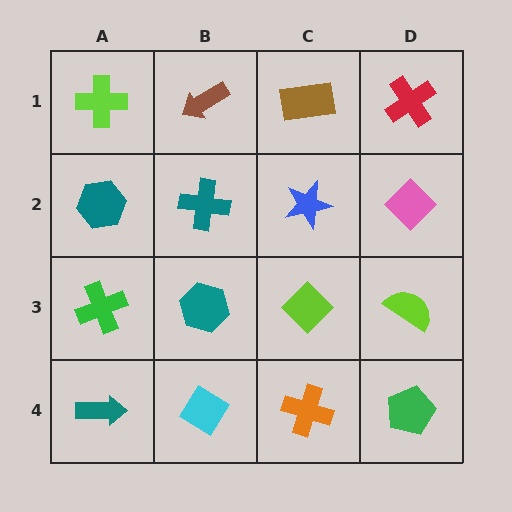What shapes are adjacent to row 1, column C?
A blue star (row 2, column C), a brown arrow (row 1, column B), a red cross (row 1, column D).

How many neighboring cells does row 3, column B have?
4.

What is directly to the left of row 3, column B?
A green cross.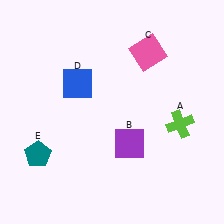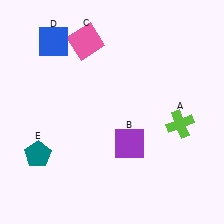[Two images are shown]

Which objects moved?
The objects that moved are: the pink square (C), the blue square (D).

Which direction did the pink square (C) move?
The pink square (C) moved left.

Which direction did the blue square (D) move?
The blue square (D) moved up.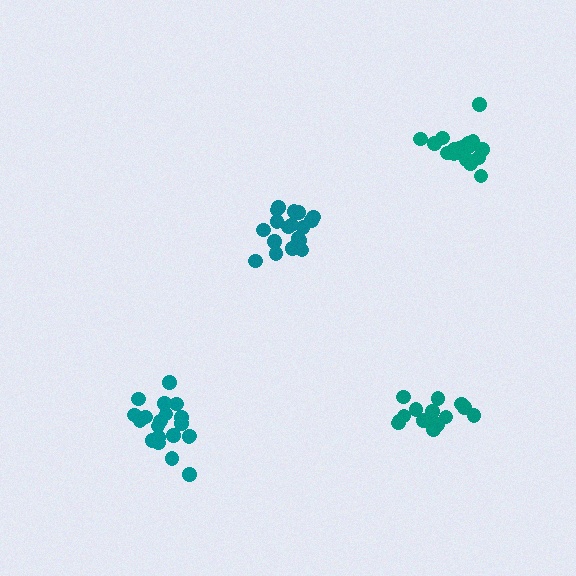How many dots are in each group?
Group 1: 18 dots, Group 2: 20 dots, Group 3: 15 dots, Group 4: 19 dots (72 total).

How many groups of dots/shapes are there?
There are 4 groups.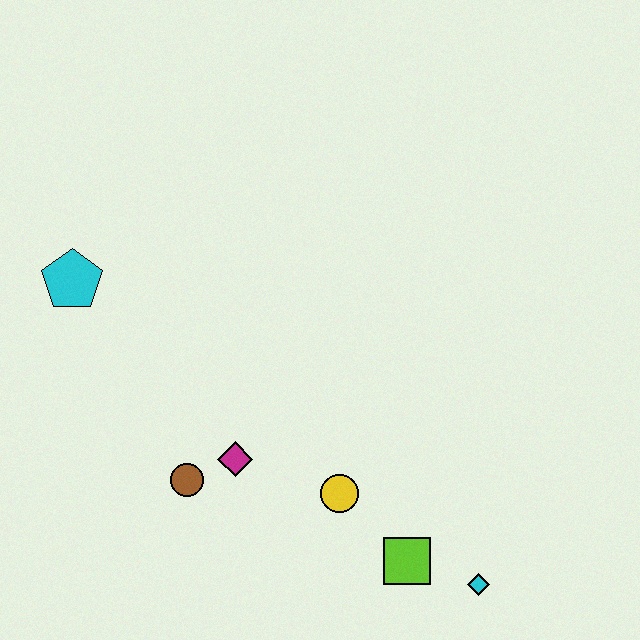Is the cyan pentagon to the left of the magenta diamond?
Yes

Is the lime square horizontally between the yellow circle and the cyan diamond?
Yes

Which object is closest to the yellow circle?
The lime square is closest to the yellow circle.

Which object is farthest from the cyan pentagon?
The cyan diamond is farthest from the cyan pentagon.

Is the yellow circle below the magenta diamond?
Yes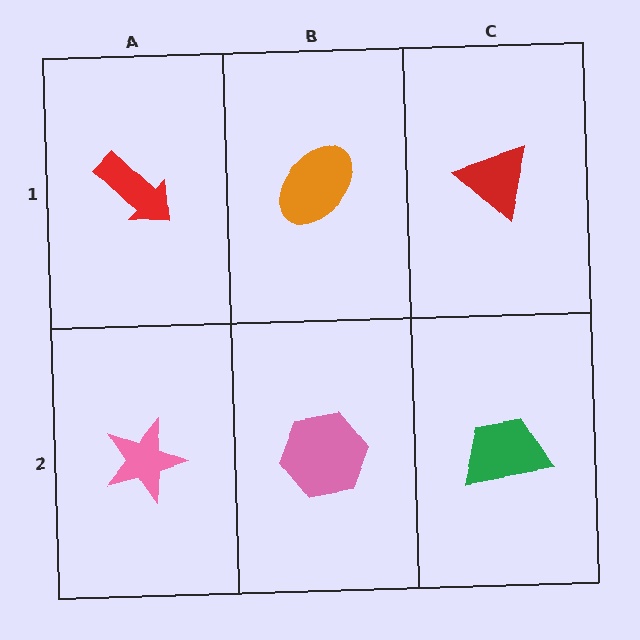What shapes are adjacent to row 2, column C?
A red triangle (row 1, column C), a pink hexagon (row 2, column B).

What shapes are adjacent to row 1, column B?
A pink hexagon (row 2, column B), a red arrow (row 1, column A), a red triangle (row 1, column C).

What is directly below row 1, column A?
A pink star.